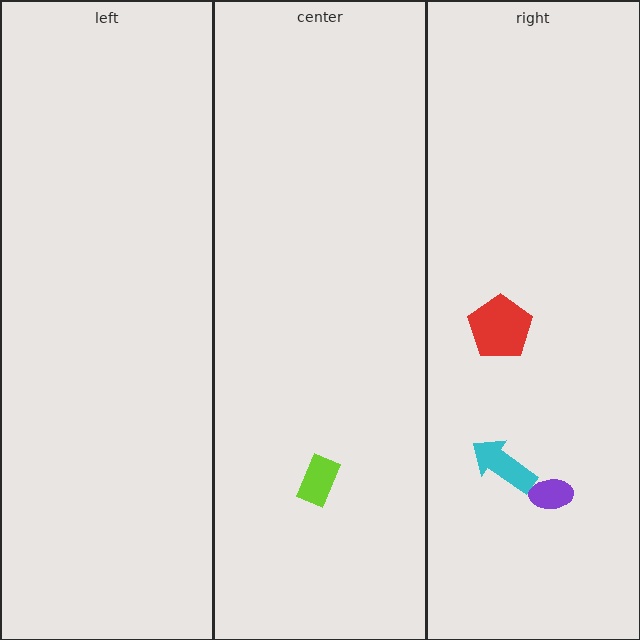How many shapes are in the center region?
1.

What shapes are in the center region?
The lime rectangle.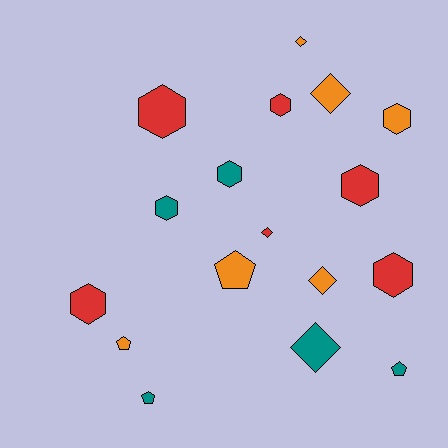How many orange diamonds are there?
There are 3 orange diamonds.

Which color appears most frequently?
Orange, with 6 objects.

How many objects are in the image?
There are 17 objects.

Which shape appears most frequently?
Hexagon, with 8 objects.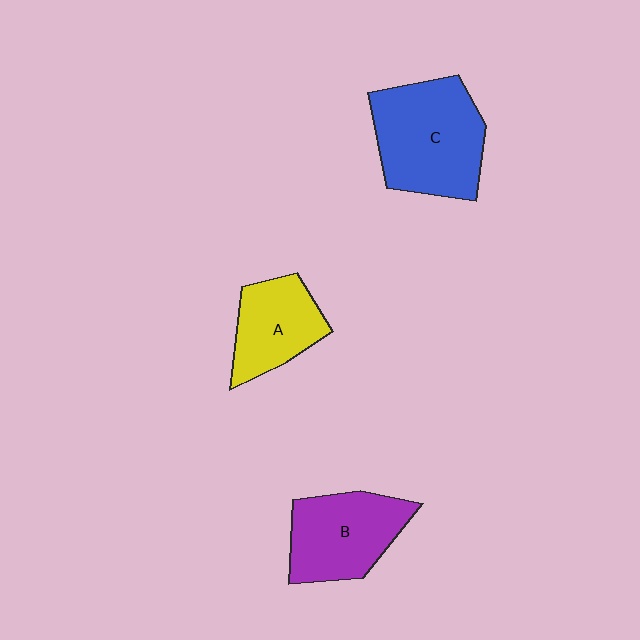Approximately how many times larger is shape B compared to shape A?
Approximately 1.2 times.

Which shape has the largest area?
Shape C (blue).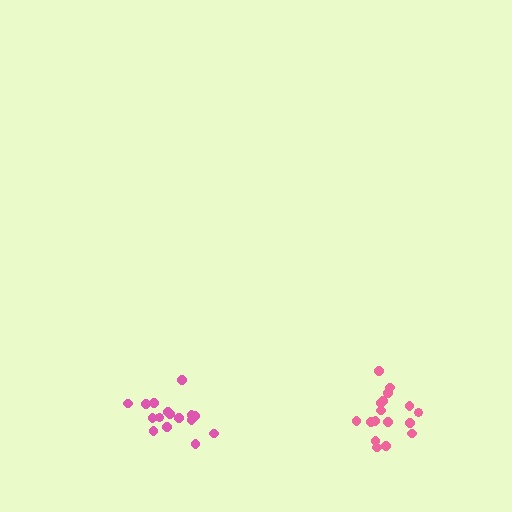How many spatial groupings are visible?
There are 2 spatial groupings.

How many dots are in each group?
Group 1: 17 dots, Group 2: 16 dots (33 total).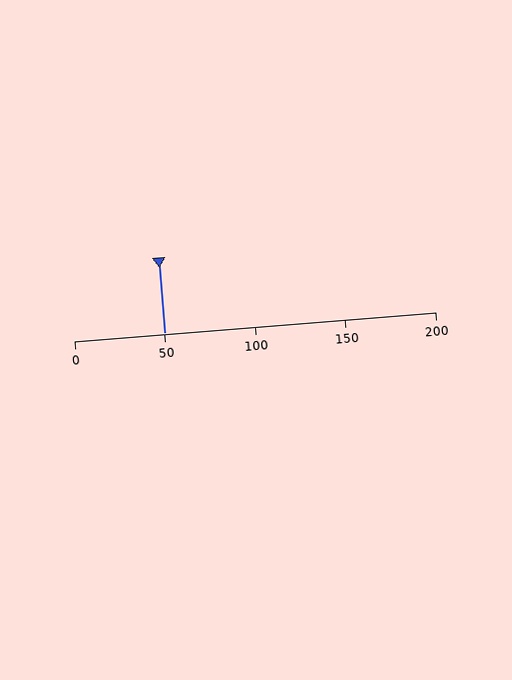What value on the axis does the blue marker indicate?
The marker indicates approximately 50.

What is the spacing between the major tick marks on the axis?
The major ticks are spaced 50 apart.